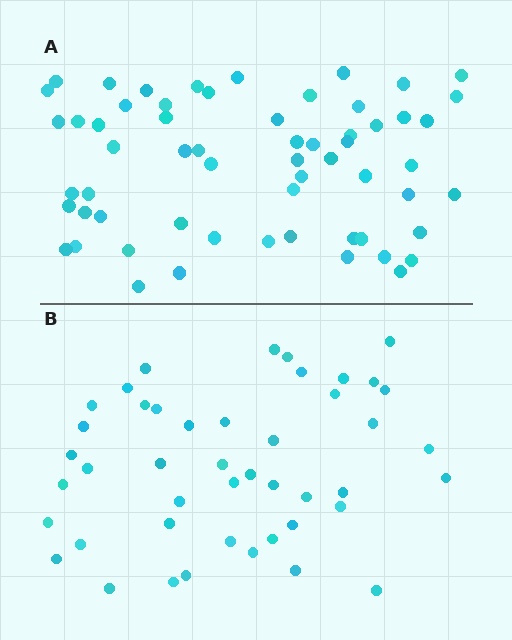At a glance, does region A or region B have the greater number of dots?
Region A (the top region) has more dots.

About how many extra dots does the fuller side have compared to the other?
Region A has approximately 15 more dots than region B.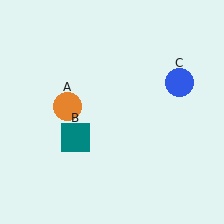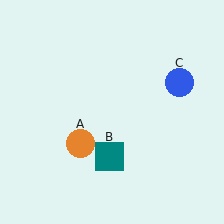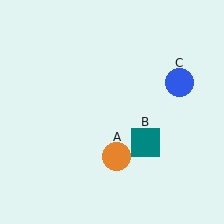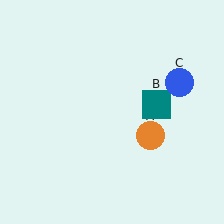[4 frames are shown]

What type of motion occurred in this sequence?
The orange circle (object A), teal square (object B) rotated counterclockwise around the center of the scene.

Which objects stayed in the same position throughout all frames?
Blue circle (object C) remained stationary.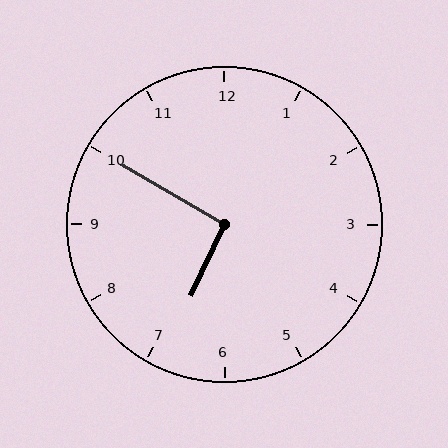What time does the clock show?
6:50.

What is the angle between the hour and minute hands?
Approximately 95 degrees.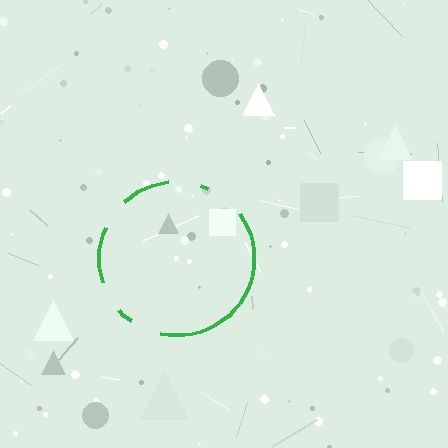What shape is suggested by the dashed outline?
The dashed outline suggests a circle.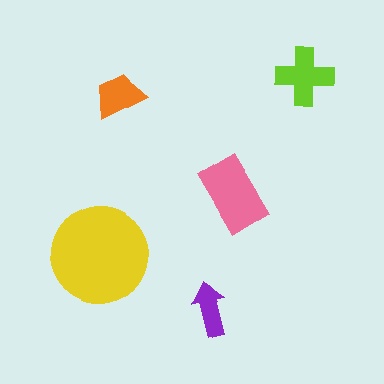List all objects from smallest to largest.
The purple arrow, the orange trapezoid, the lime cross, the pink rectangle, the yellow circle.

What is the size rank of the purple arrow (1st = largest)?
5th.